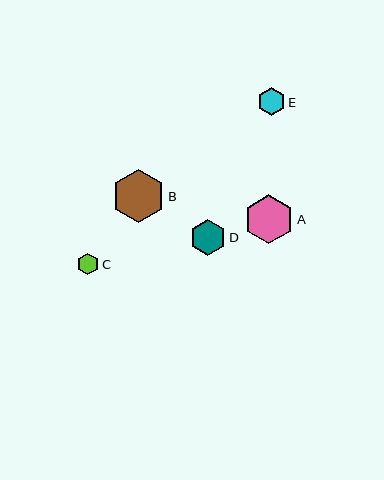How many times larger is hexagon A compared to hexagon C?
Hexagon A is approximately 2.2 times the size of hexagon C.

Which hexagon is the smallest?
Hexagon C is the smallest with a size of approximately 22 pixels.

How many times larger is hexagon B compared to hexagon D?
Hexagon B is approximately 1.5 times the size of hexagon D.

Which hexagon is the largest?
Hexagon B is the largest with a size of approximately 54 pixels.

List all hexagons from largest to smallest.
From largest to smallest: B, A, D, E, C.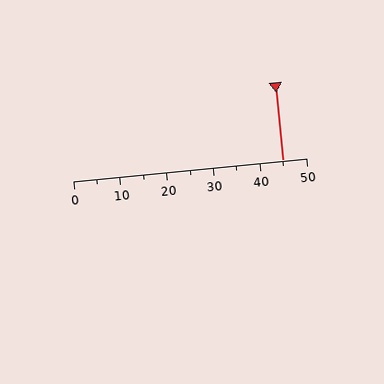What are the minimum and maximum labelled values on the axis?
The axis runs from 0 to 50.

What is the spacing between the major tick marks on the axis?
The major ticks are spaced 10 apart.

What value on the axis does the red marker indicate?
The marker indicates approximately 45.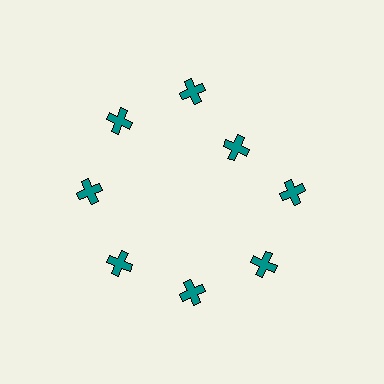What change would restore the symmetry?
The symmetry would be restored by moving it outward, back onto the ring so that all 8 crosses sit at equal angles and equal distance from the center.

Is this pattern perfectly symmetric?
No. The 8 teal crosses are arranged in a ring, but one element near the 2 o'clock position is pulled inward toward the center, breaking the 8-fold rotational symmetry.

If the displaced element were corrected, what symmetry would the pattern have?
It would have 8-fold rotational symmetry — the pattern would map onto itself every 45 degrees.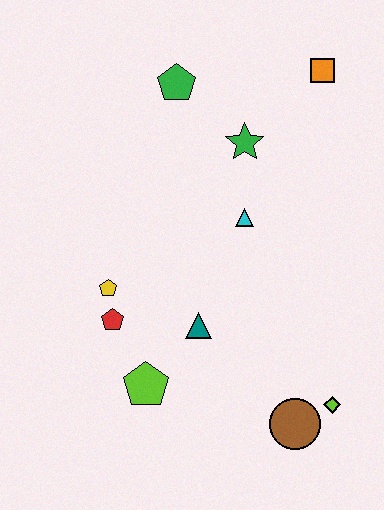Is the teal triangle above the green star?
No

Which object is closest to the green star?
The cyan triangle is closest to the green star.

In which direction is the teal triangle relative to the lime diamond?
The teal triangle is to the left of the lime diamond.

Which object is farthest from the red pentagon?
The orange square is farthest from the red pentagon.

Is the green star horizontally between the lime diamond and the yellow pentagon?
Yes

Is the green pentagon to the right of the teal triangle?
No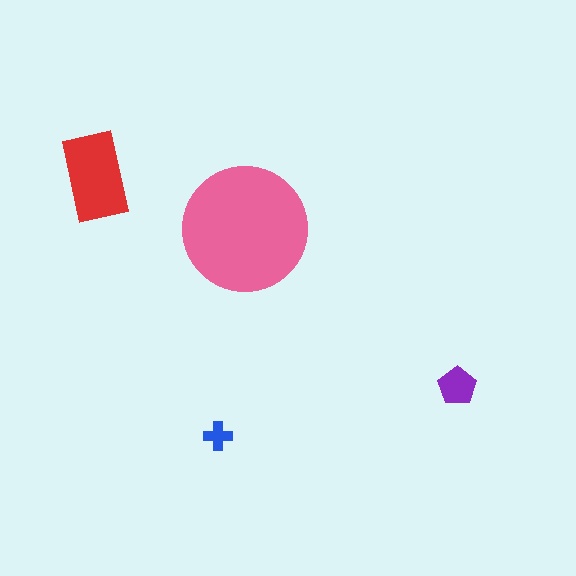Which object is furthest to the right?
The purple pentagon is rightmost.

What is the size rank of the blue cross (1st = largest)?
4th.